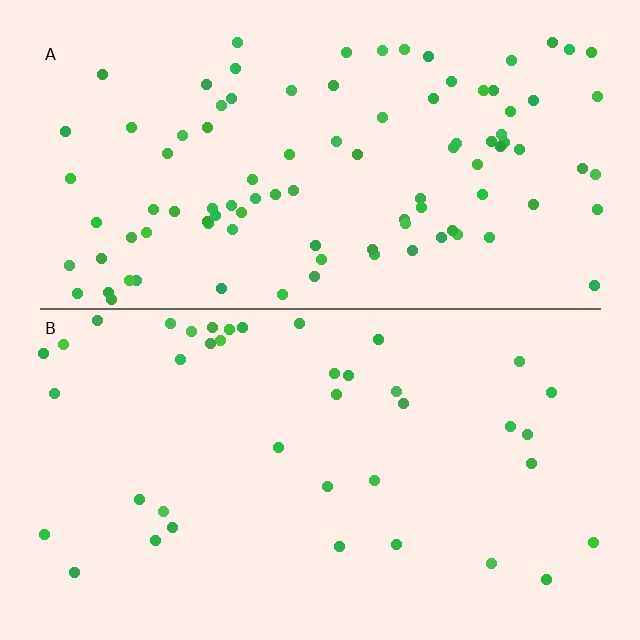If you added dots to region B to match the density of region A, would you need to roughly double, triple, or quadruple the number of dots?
Approximately double.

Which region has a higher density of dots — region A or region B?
A (the top).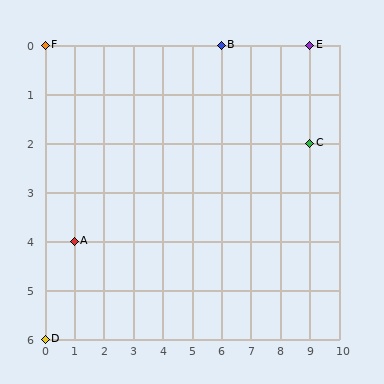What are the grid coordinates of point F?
Point F is at grid coordinates (0, 0).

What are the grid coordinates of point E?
Point E is at grid coordinates (9, 0).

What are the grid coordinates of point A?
Point A is at grid coordinates (1, 4).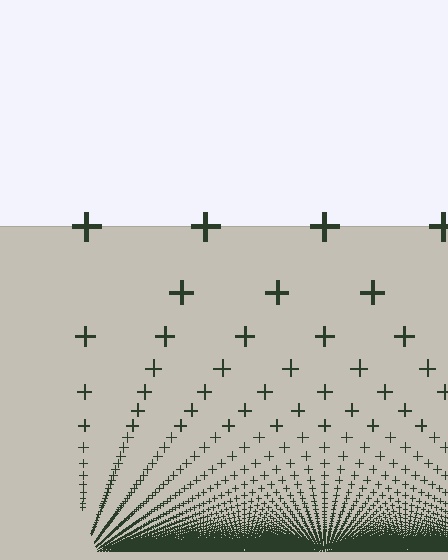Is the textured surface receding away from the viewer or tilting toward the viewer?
The surface appears to tilt toward the viewer. Texture elements get larger and sparser toward the top.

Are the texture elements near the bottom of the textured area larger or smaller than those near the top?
Smaller. The gradient is inverted — elements near the bottom are smaller and denser.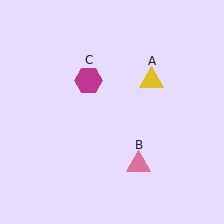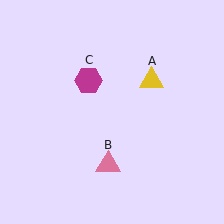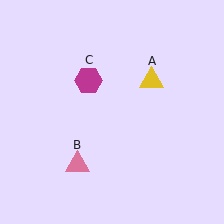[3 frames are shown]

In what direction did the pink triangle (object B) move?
The pink triangle (object B) moved left.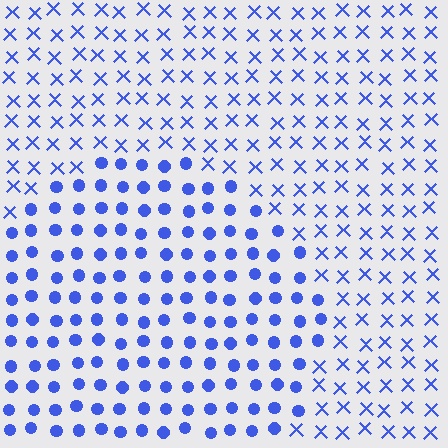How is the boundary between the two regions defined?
The boundary is defined by a change in element shape: circles inside vs. X marks outside. All elements share the same color and spacing.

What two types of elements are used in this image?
The image uses circles inside the circle region and X marks outside it.